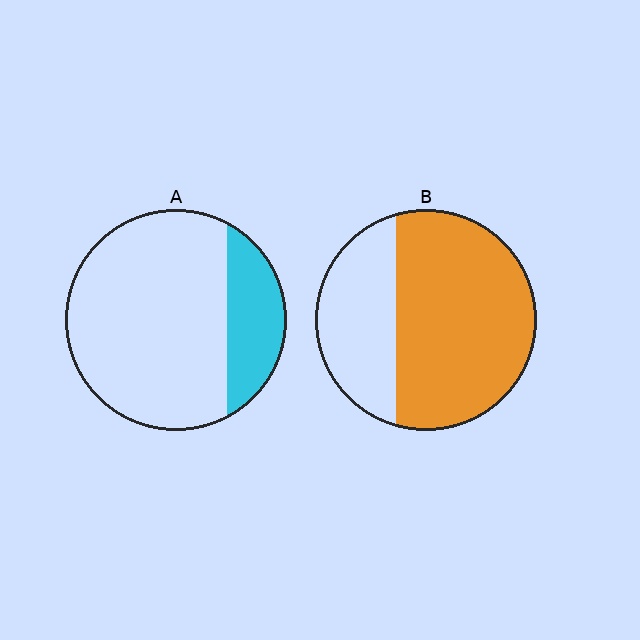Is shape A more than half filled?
No.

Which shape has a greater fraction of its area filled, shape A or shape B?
Shape B.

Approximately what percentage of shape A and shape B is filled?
A is approximately 20% and B is approximately 65%.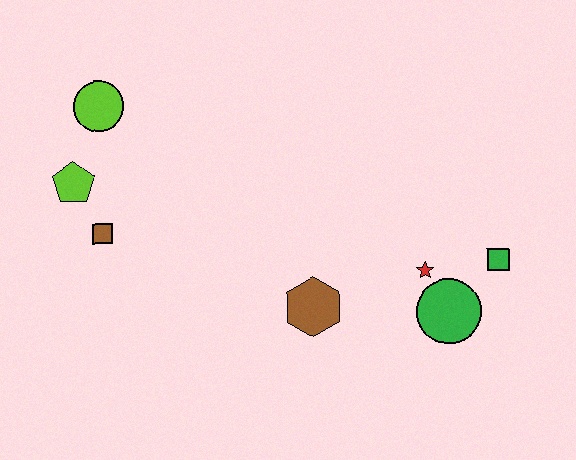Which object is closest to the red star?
The green circle is closest to the red star.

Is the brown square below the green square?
No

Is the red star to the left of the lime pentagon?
No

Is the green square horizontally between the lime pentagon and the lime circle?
No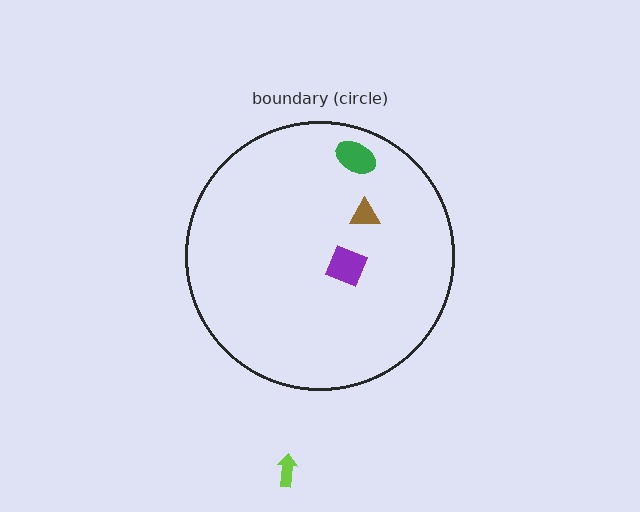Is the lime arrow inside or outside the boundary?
Outside.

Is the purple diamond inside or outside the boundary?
Inside.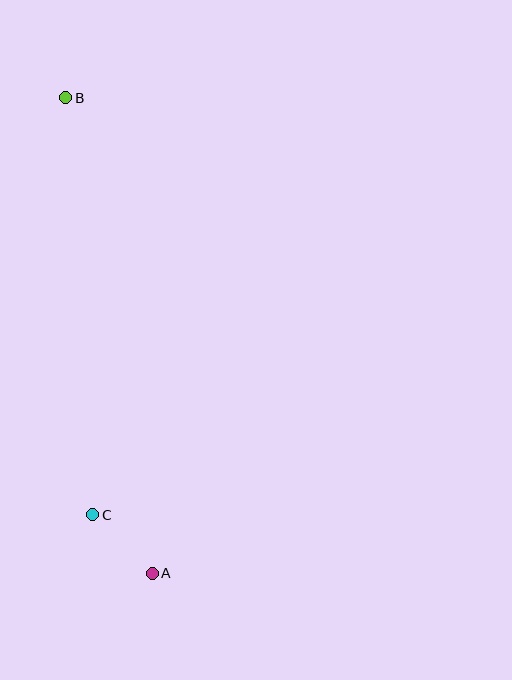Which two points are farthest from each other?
Points A and B are farthest from each other.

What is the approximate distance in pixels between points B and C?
The distance between B and C is approximately 418 pixels.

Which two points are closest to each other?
Points A and C are closest to each other.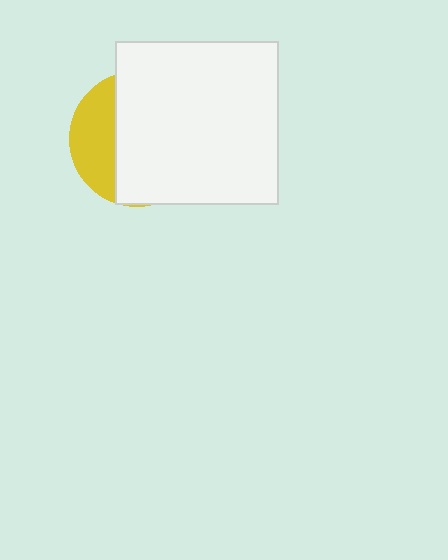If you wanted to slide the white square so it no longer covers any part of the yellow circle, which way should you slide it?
Slide it right — that is the most direct way to separate the two shapes.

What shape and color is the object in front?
The object in front is a white square.